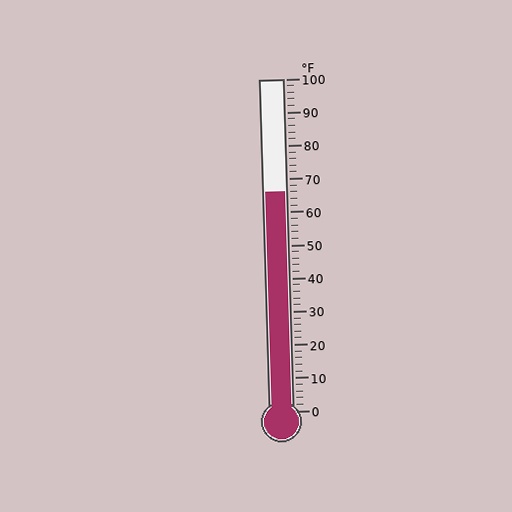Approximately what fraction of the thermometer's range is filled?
The thermometer is filled to approximately 65% of its range.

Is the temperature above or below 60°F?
The temperature is above 60°F.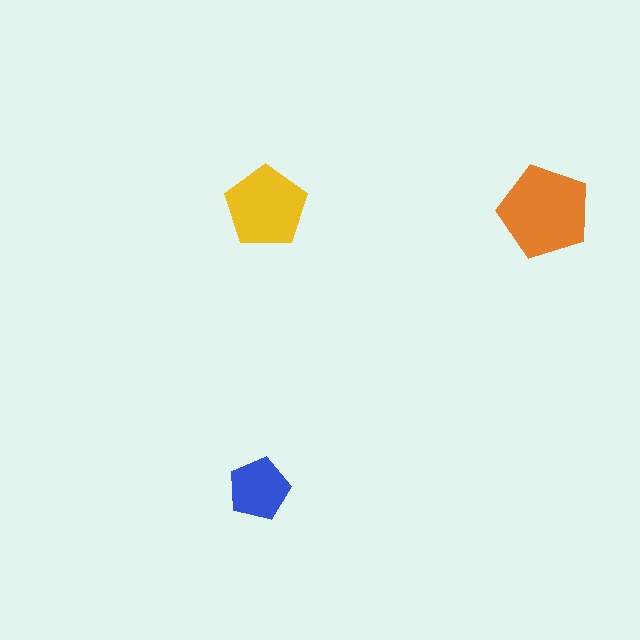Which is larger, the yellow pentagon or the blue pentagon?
The yellow one.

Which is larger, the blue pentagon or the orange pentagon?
The orange one.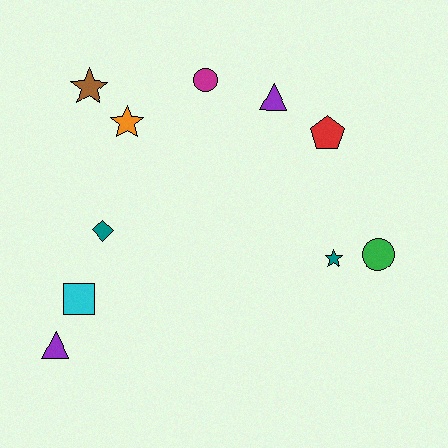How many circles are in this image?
There are 2 circles.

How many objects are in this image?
There are 10 objects.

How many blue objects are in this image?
There are no blue objects.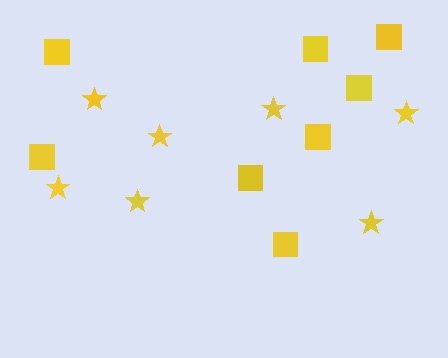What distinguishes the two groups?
There are 2 groups: one group of squares (8) and one group of stars (7).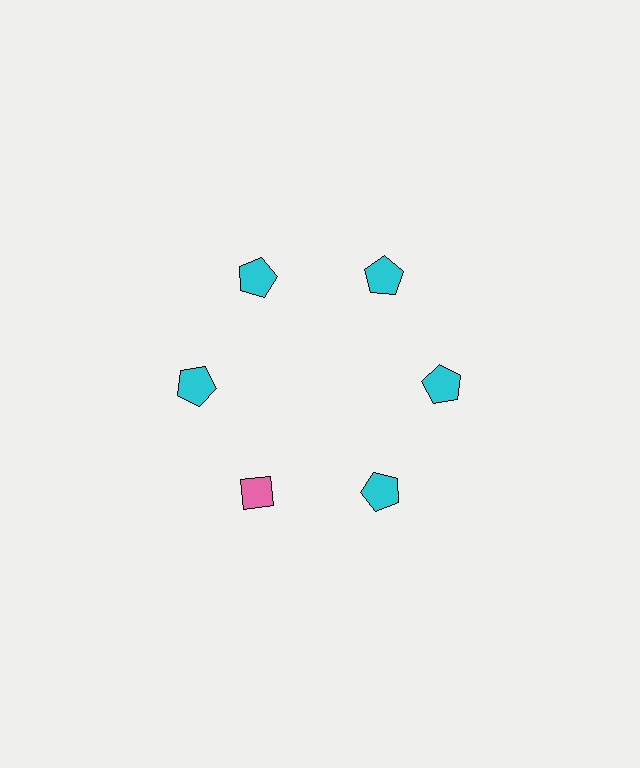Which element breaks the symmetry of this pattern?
The pink diamond at roughly the 7 o'clock position breaks the symmetry. All other shapes are cyan pentagons.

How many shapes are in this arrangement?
There are 6 shapes arranged in a ring pattern.